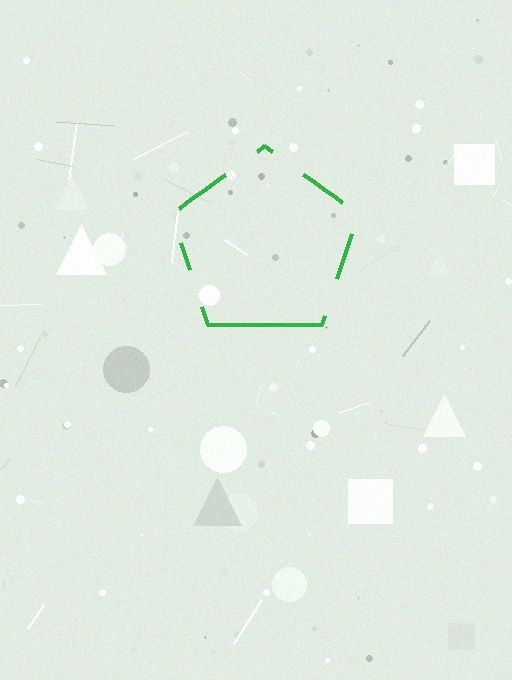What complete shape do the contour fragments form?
The contour fragments form a pentagon.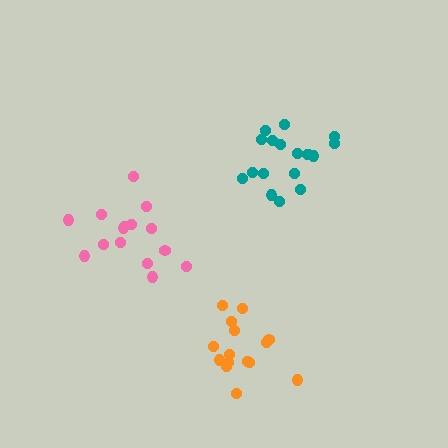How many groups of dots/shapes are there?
There are 3 groups.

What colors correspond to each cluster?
The clusters are colored: pink, teal, orange.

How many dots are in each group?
Group 1: 15 dots, Group 2: 18 dots, Group 3: 15 dots (48 total).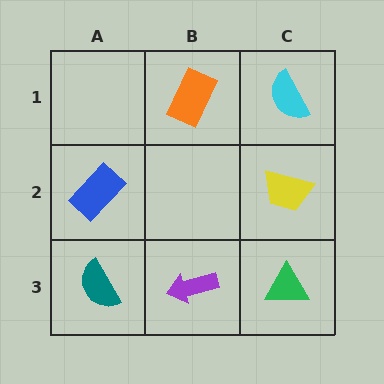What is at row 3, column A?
A teal semicircle.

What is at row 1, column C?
A cyan semicircle.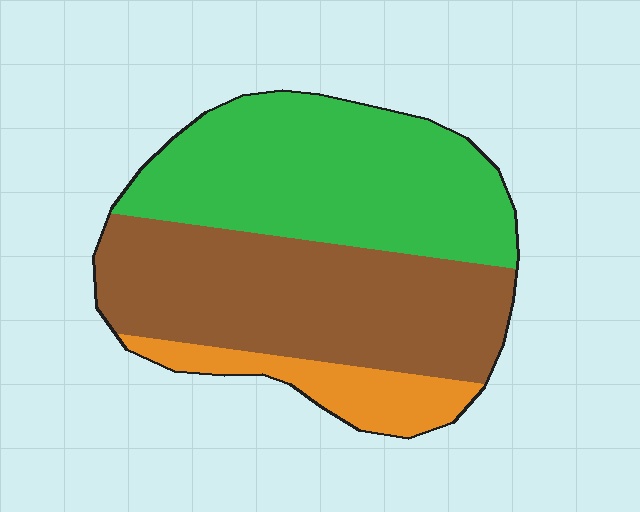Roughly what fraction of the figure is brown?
Brown covers 44% of the figure.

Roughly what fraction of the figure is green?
Green covers 43% of the figure.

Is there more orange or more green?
Green.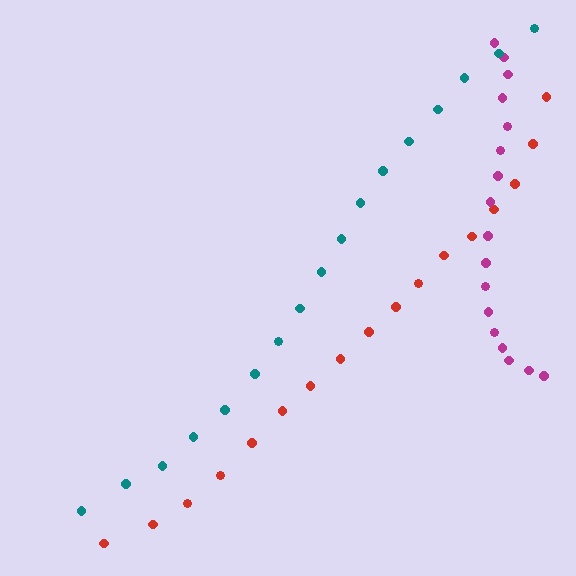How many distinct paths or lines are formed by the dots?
There are 3 distinct paths.